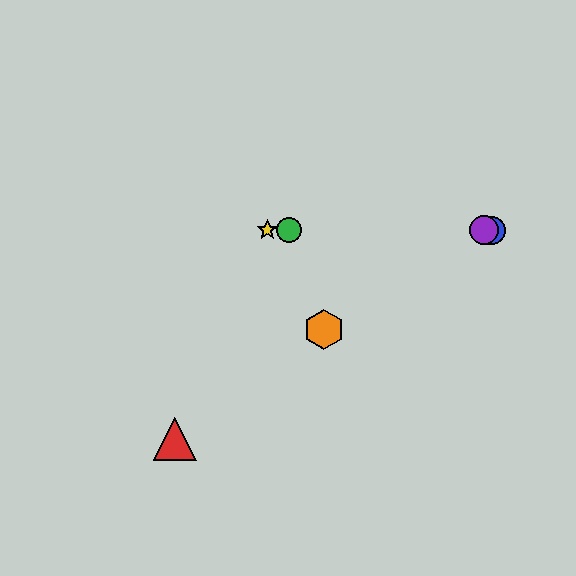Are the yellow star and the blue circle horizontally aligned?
Yes, both are at y≈230.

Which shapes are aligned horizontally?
The blue circle, the green circle, the yellow star, the purple circle are aligned horizontally.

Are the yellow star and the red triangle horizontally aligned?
No, the yellow star is at y≈230 and the red triangle is at y≈439.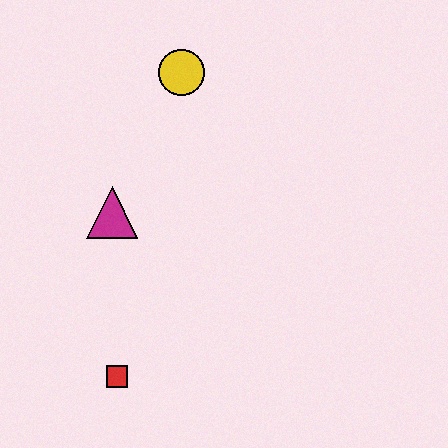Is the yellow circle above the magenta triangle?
Yes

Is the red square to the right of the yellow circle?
No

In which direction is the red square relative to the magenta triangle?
The red square is below the magenta triangle.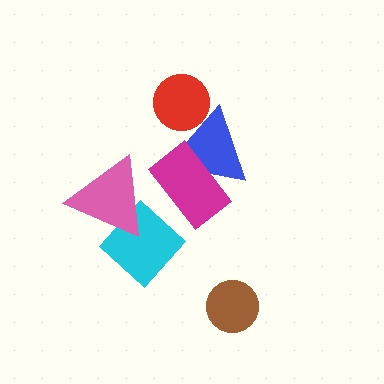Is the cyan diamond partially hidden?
Yes, it is partially covered by another shape.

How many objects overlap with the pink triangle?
1 object overlaps with the pink triangle.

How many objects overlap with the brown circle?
0 objects overlap with the brown circle.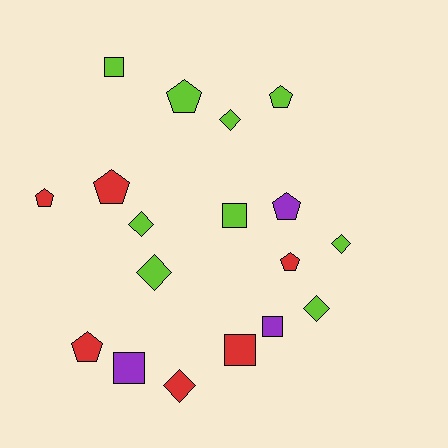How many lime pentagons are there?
There are 2 lime pentagons.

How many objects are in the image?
There are 18 objects.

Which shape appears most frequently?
Pentagon, with 7 objects.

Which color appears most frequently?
Lime, with 9 objects.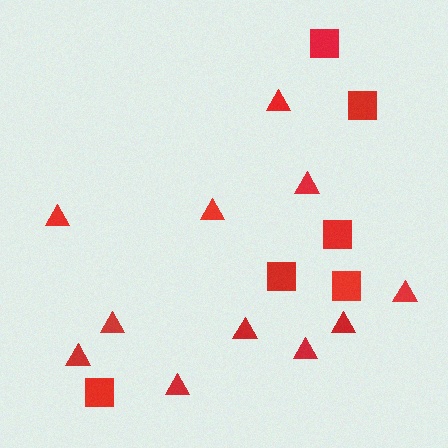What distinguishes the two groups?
There are 2 groups: one group of triangles (11) and one group of squares (6).